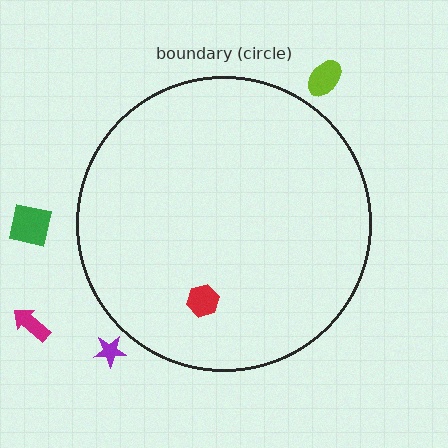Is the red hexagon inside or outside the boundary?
Inside.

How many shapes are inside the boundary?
1 inside, 4 outside.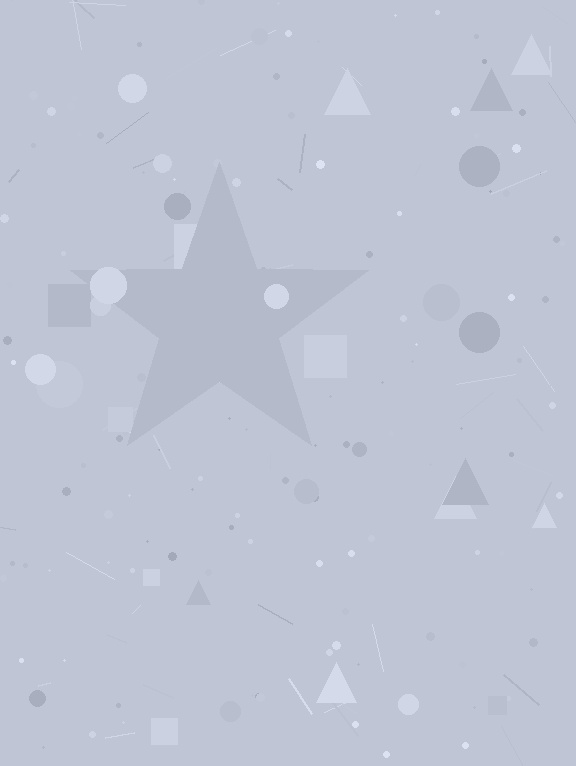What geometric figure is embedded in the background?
A star is embedded in the background.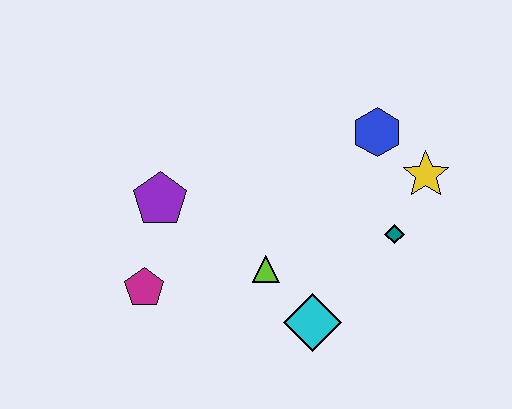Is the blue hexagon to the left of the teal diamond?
Yes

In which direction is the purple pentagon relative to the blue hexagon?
The purple pentagon is to the left of the blue hexagon.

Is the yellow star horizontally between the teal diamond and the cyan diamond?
No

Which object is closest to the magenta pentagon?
The purple pentagon is closest to the magenta pentagon.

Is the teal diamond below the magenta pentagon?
No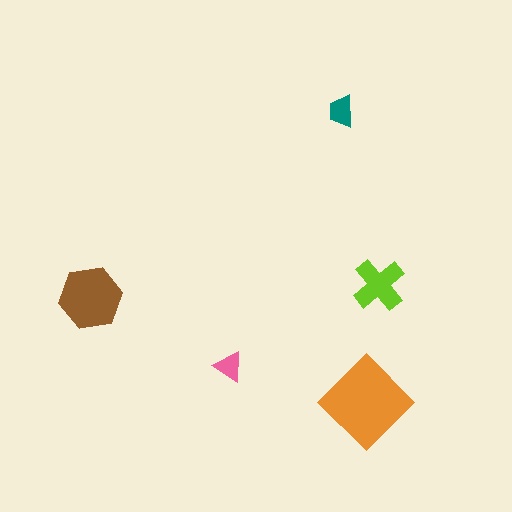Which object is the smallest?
The pink triangle.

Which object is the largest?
The orange diamond.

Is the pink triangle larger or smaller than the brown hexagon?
Smaller.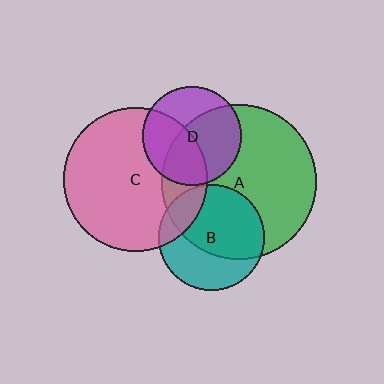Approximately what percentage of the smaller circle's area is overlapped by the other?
Approximately 60%.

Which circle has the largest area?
Circle A (green).